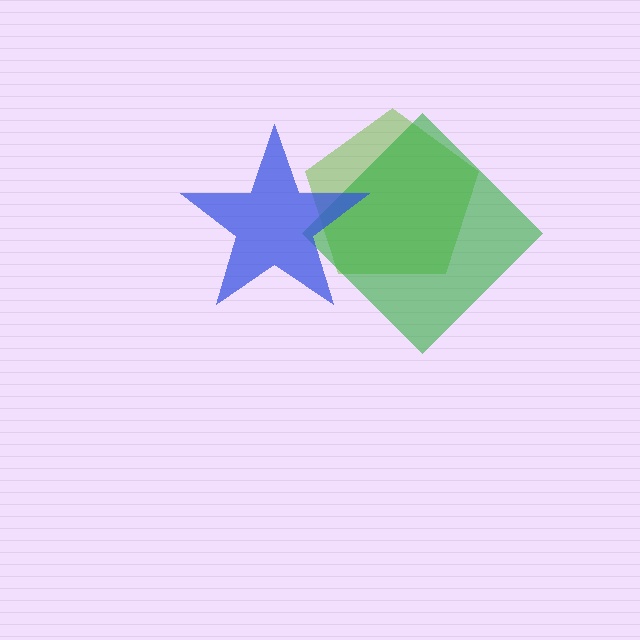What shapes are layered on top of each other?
The layered shapes are: a lime pentagon, a green diamond, a blue star.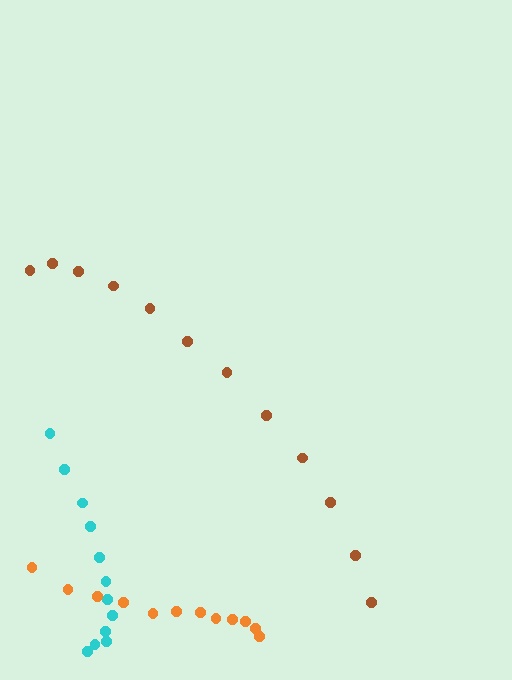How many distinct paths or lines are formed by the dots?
There are 3 distinct paths.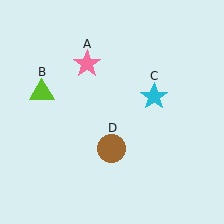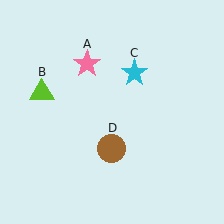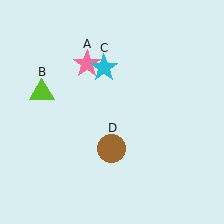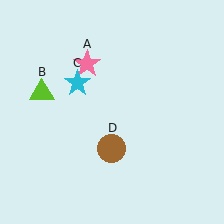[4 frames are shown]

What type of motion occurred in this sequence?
The cyan star (object C) rotated counterclockwise around the center of the scene.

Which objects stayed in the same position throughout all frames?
Pink star (object A) and lime triangle (object B) and brown circle (object D) remained stationary.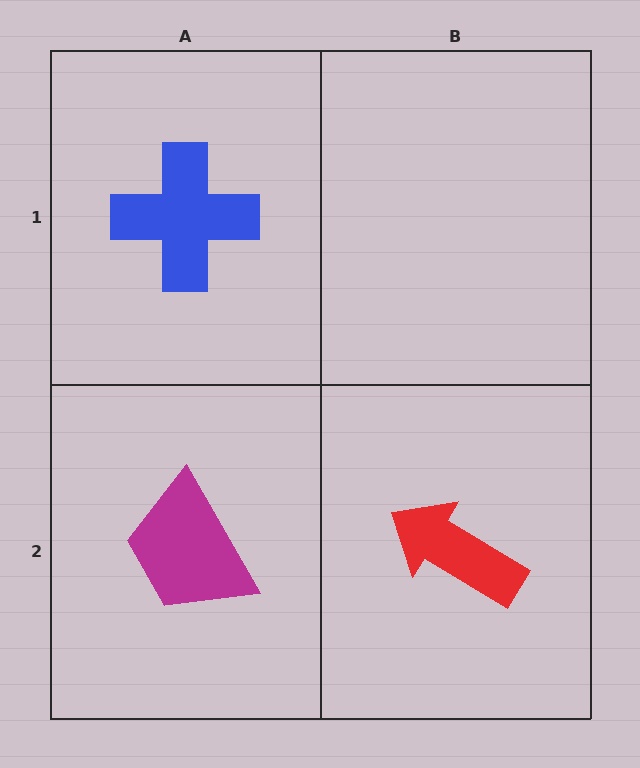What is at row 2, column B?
A red arrow.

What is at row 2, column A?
A magenta trapezoid.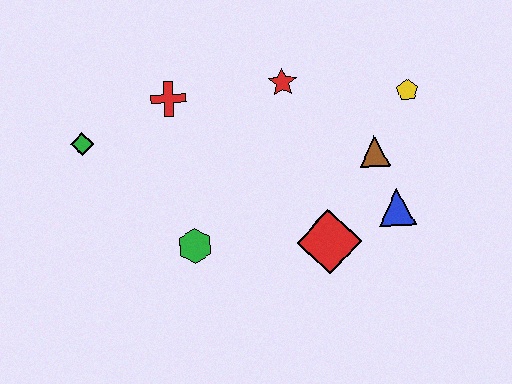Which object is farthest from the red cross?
The blue triangle is farthest from the red cross.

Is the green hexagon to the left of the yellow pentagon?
Yes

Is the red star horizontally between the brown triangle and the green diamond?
Yes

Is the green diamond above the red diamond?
Yes